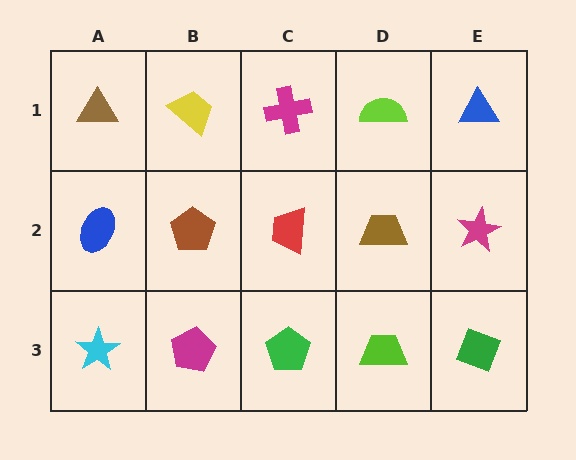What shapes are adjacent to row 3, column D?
A brown trapezoid (row 2, column D), a green pentagon (row 3, column C), a green diamond (row 3, column E).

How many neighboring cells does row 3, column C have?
3.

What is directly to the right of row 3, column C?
A lime trapezoid.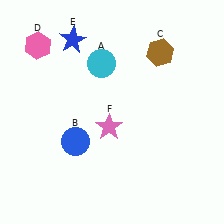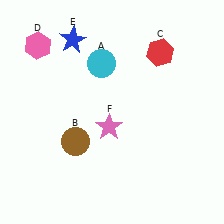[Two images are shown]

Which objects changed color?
B changed from blue to brown. C changed from brown to red.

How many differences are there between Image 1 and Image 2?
There are 2 differences between the two images.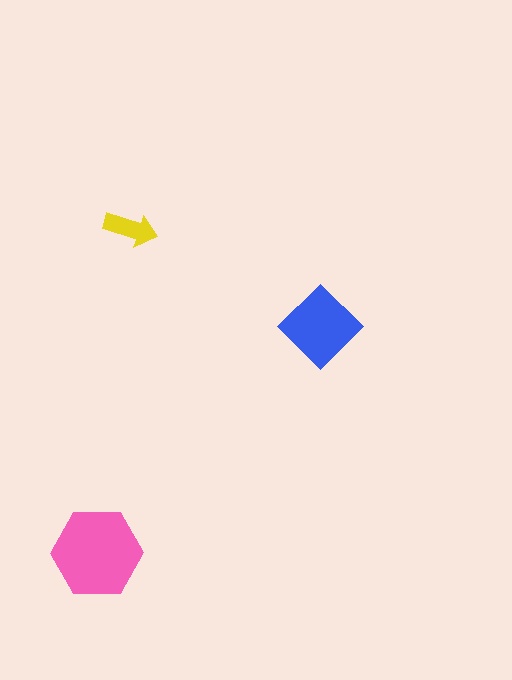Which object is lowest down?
The pink hexagon is bottommost.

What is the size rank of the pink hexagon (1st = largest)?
1st.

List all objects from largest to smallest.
The pink hexagon, the blue diamond, the yellow arrow.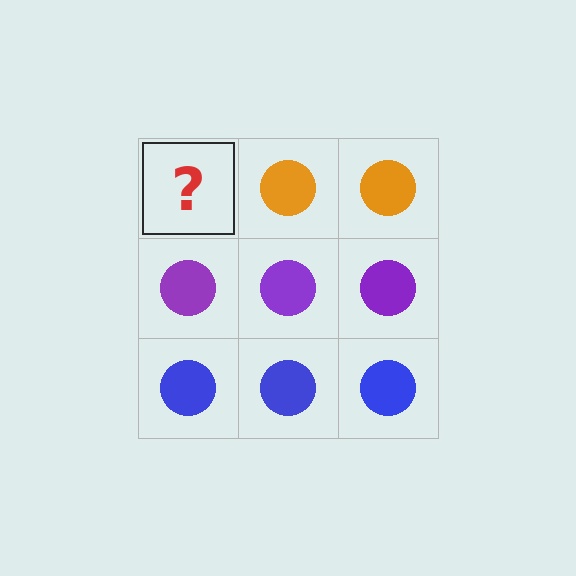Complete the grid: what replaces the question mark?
The question mark should be replaced with an orange circle.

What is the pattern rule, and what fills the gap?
The rule is that each row has a consistent color. The gap should be filled with an orange circle.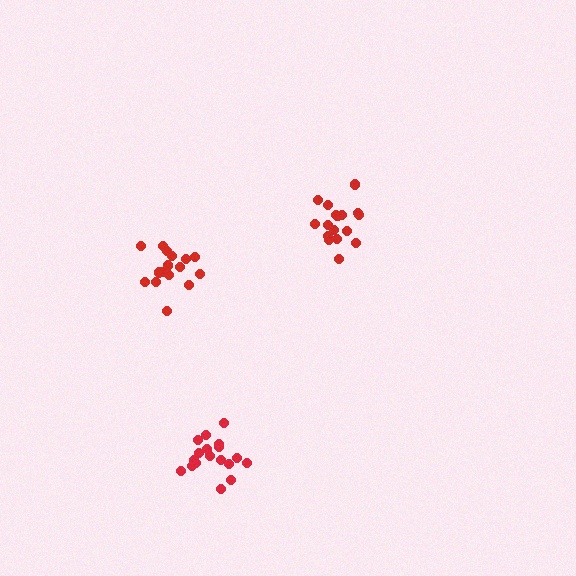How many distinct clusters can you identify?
There are 3 distinct clusters.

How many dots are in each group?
Group 1: 17 dots, Group 2: 18 dots, Group 3: 16 dots (51 total).